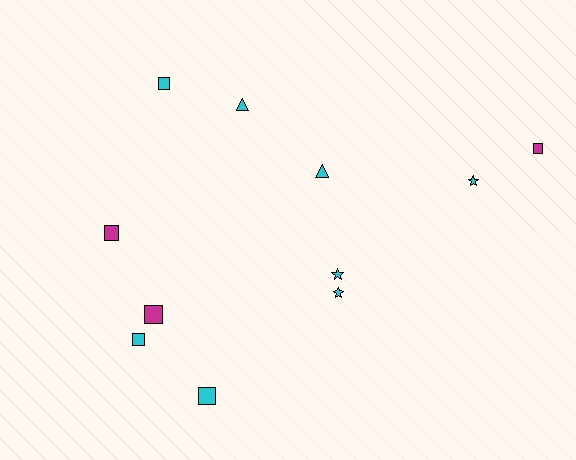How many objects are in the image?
There are 11 objects.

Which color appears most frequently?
Cyan, with 8 objects.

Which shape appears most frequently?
Square, with 6 objects.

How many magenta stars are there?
There are no magenta stars.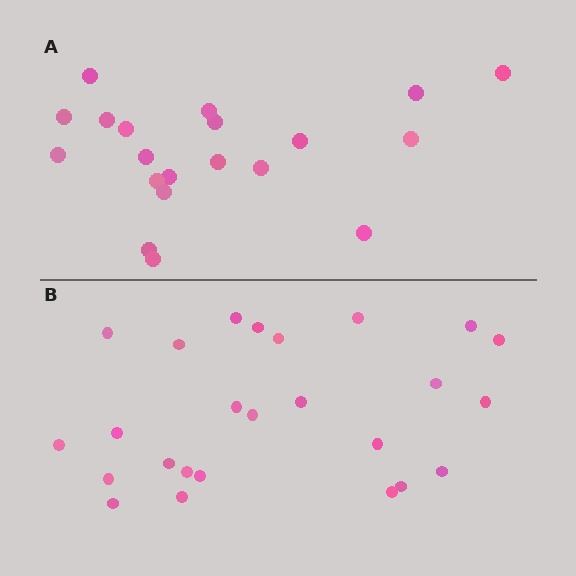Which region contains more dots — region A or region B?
Region B (the bottom region) has more dots.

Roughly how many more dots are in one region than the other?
Region B has about 5 more dots than region A.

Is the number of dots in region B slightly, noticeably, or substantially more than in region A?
Region B has noticeably more, but not dramatically so. The ratio is roughly 1.2 to 1.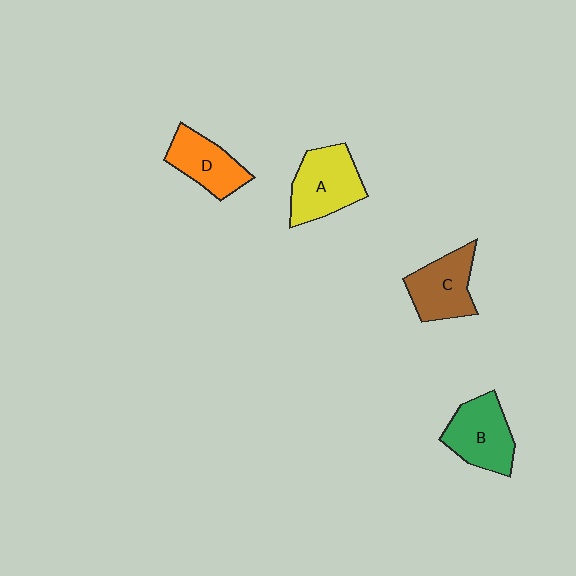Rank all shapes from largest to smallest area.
From largest to smallest: A (yellow), B (green), C (brown), D (orange).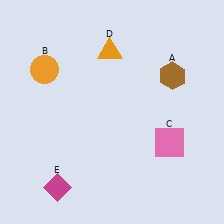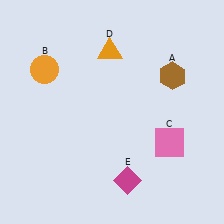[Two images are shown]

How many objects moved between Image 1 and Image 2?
1 object moved between the two images.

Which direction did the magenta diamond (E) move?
The magenta diamond (E) moved right.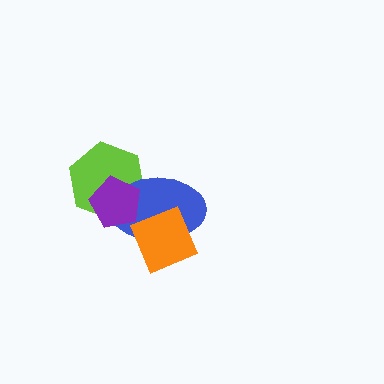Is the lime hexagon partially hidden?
Yes, it is partially covered by another shape.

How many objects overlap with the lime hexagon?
2 objects overlap with the lime hexagon.